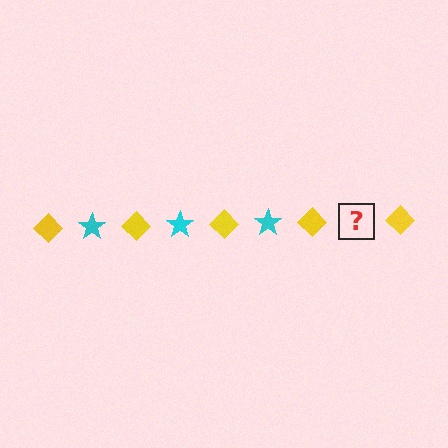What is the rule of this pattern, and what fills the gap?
The rule is that the pattern alternates between yellow diamond and cyan star. The gap should be filled with a cyan star.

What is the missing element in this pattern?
The missing element is a cyan star.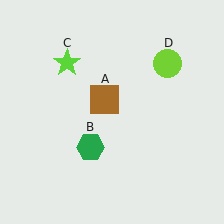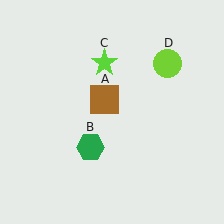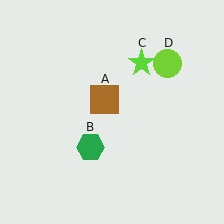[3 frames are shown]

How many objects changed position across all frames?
1 object changed position: lime star (object C).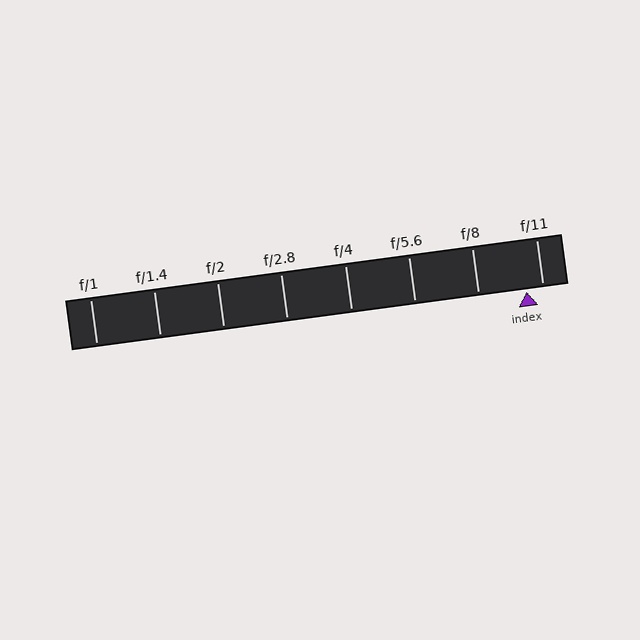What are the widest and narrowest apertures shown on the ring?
The widest aperture shown is f/1 and the narrowest is f/11.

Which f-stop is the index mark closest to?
The index mark is closest to f/11.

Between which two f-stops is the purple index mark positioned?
The index mark is between f/8 and f/11.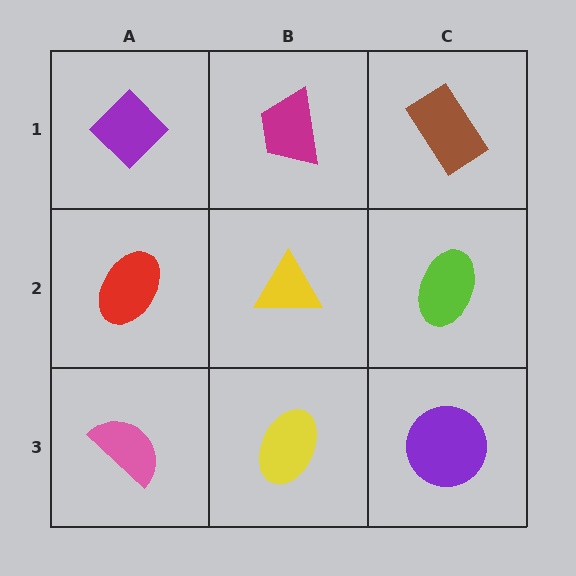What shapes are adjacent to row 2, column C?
A brown rectangle (row 1, column C), a purple circle (row 3, column C), a yellow triangle (row 2, column B).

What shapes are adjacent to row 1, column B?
A yellow triangle (row 2, column B), a purple diamond (row 1, column A), a brown rectangle (row 1, column C).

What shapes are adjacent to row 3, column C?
A lime ellipse (row 2, column C), a yellow ellipse (row 3, column B).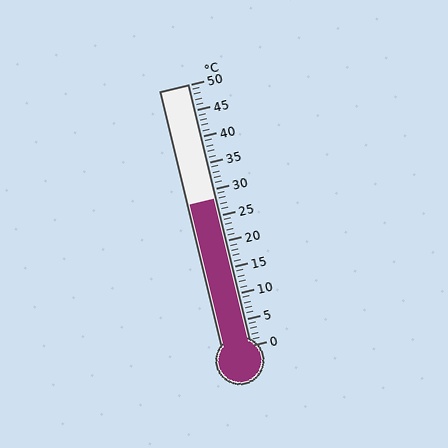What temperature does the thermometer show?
The thermometer shows approximately 28°C.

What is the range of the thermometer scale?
The thermometer scale ranges from 0°C to 50°C.